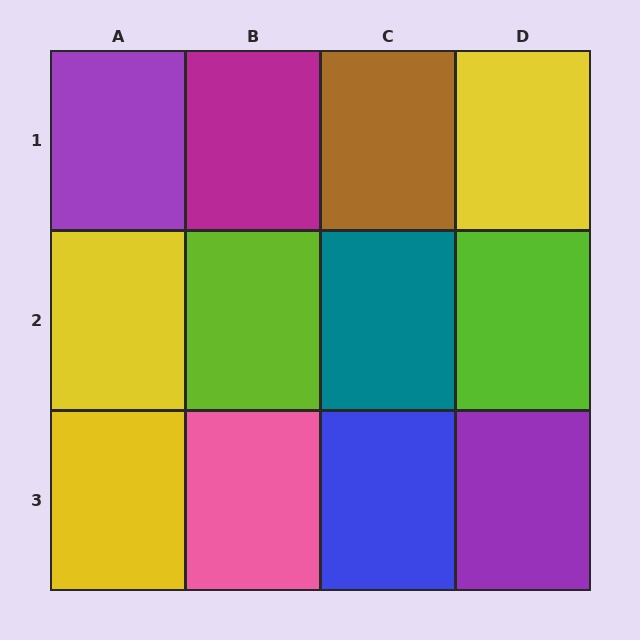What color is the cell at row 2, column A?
Yellow.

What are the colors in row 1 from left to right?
Purple, magenta, brown, yellow.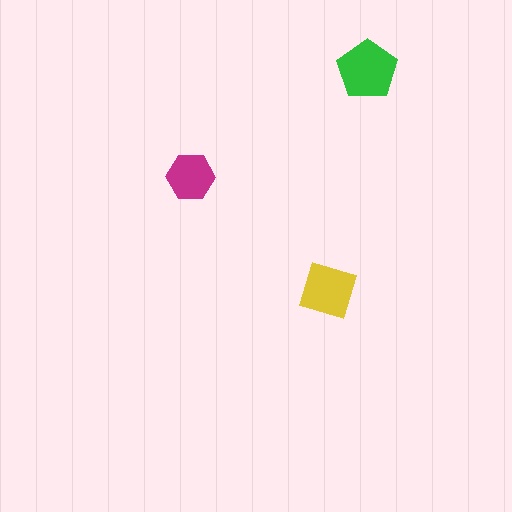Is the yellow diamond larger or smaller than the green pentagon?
Smaller.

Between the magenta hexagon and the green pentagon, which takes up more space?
The green pentagon.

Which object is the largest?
The green pentagon.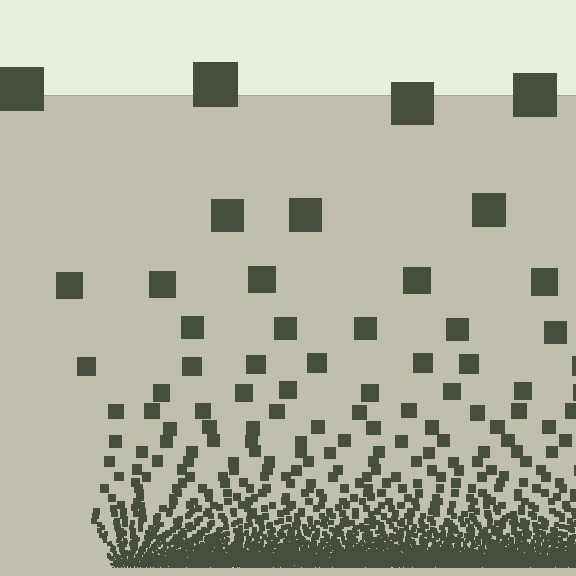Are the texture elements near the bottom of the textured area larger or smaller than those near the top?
Smaller. The gradient is inverted — elements near the bottom are smaller and denser.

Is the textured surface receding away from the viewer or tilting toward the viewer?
The surface appears to tilt toward the viewer. Texture elements get larger and sparser toward the top.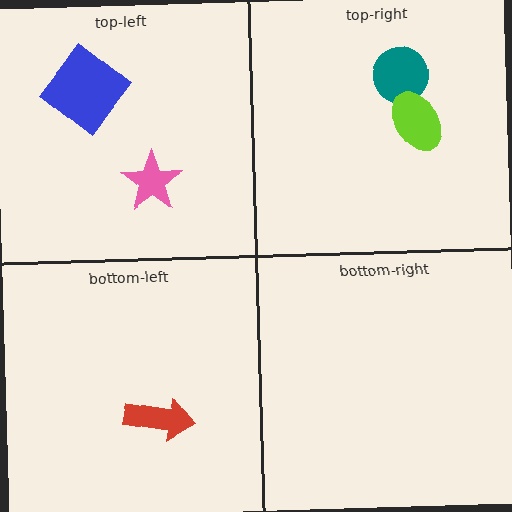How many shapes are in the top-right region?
2.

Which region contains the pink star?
The top-left region.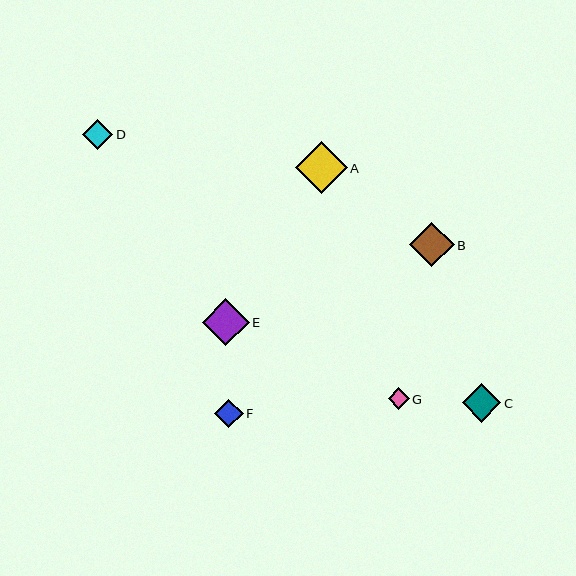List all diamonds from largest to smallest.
From largest to smallest: A, E, B, C, D, F, G.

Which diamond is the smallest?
Diamond G is the smallest with a size of approximately 21 pixels.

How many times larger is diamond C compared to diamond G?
Diamond C is approximately 1.8 times the size of diamond G.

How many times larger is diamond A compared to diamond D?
Diamond A is approximately 1.7 times the size of diamond D.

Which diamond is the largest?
Diamond A is the largest with a size of approximately 52 pixels.